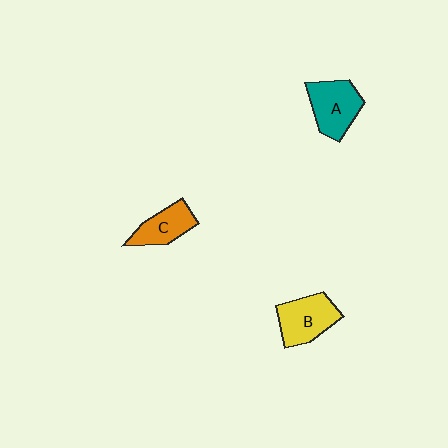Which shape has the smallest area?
Shape C (orange).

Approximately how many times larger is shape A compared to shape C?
Approximately 1.3 times.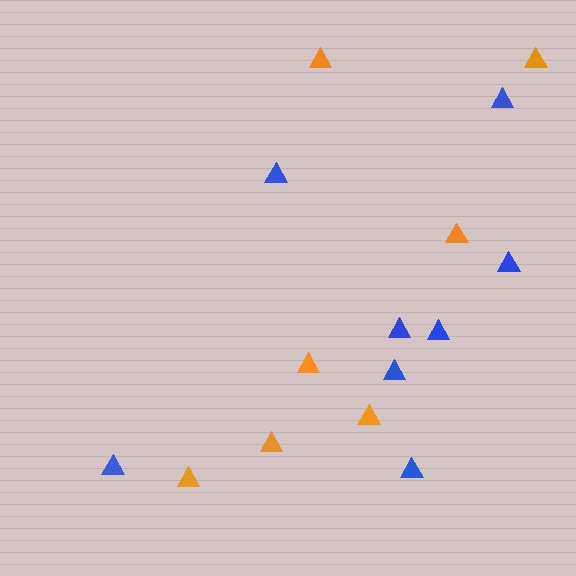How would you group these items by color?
There are 2 groups: one group of blue triangles (8) and one group of orange triangles (7).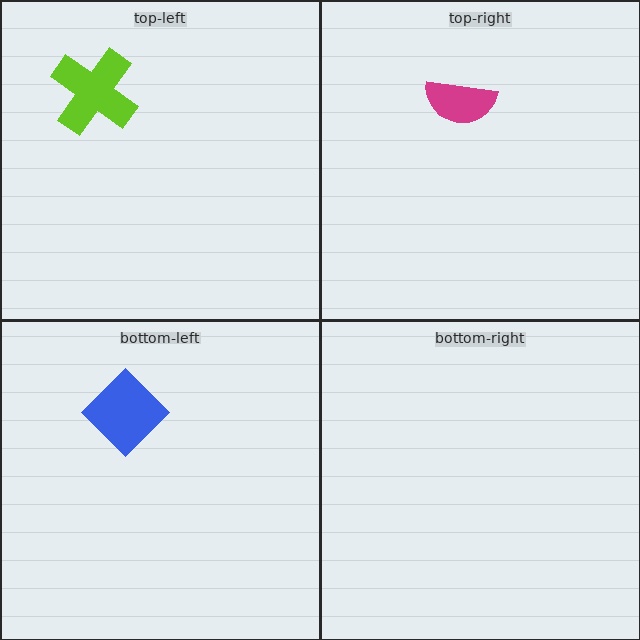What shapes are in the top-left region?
The lime cross.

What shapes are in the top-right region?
The magenta semicircle.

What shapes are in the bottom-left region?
The blue diamond.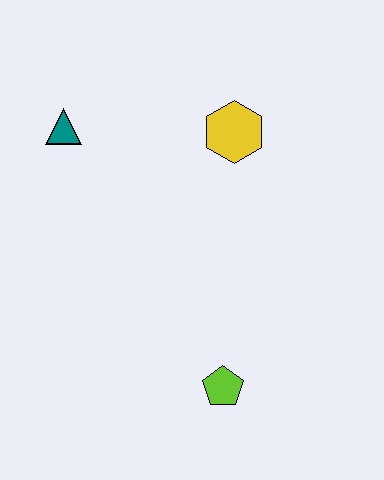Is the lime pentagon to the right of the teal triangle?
Yes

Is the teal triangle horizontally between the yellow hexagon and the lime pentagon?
No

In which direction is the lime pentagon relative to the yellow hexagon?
The lime pentagon is below the yellow hexagon.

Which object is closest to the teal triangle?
The yellow hexagon is closest to the teal triangle.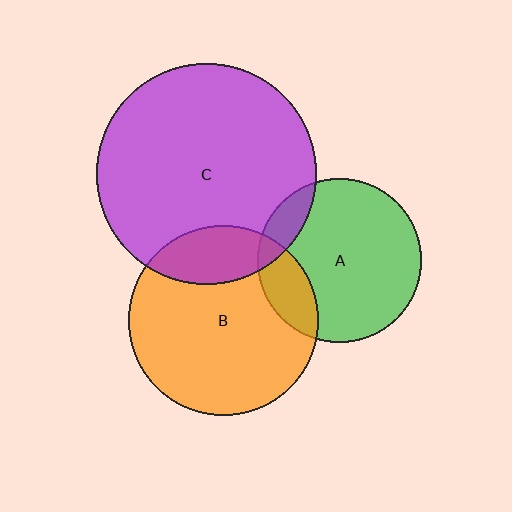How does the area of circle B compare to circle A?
Approximately 1.3 times.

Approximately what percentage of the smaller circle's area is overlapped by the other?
Approximately 20%.